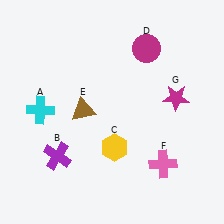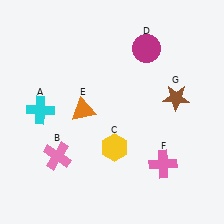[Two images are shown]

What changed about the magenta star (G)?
In Image 1, G is magenta. In Image 2, it changed to brown.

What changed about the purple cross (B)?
In Image 1, B is purple. In Image 2, it changed to pink.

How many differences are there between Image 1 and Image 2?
There are 3 differences between the two images.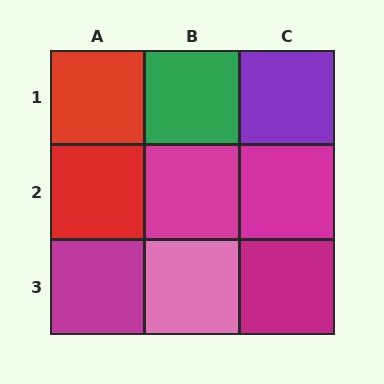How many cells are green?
1 cell is green.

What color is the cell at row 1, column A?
Red.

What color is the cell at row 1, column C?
Purple.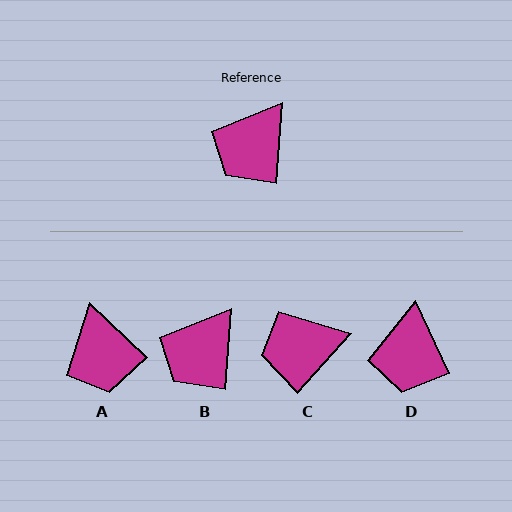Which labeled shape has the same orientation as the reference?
B.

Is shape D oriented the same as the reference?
No, it is off by about 29 degrees.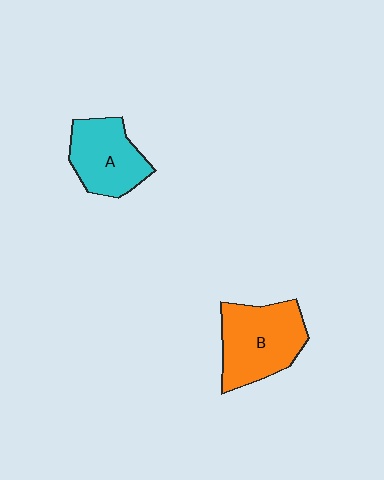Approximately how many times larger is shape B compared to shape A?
Approximately 1.2 times.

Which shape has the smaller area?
Shape A (cyan).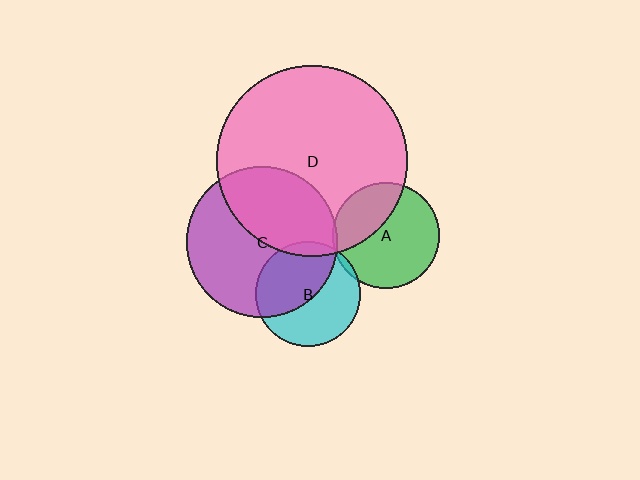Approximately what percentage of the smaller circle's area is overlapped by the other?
Approximately 40%.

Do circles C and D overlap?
Yes.